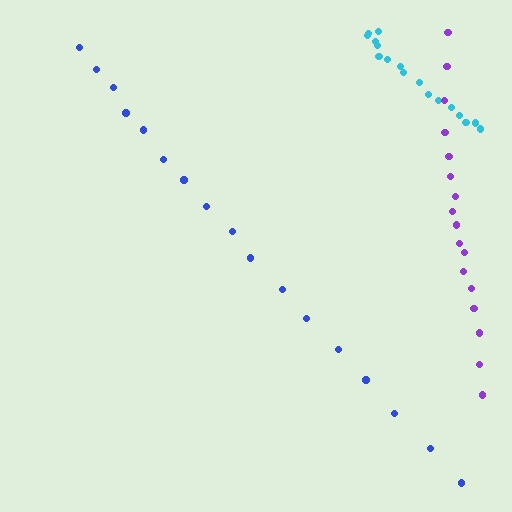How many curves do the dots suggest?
There are 3 distinct paths.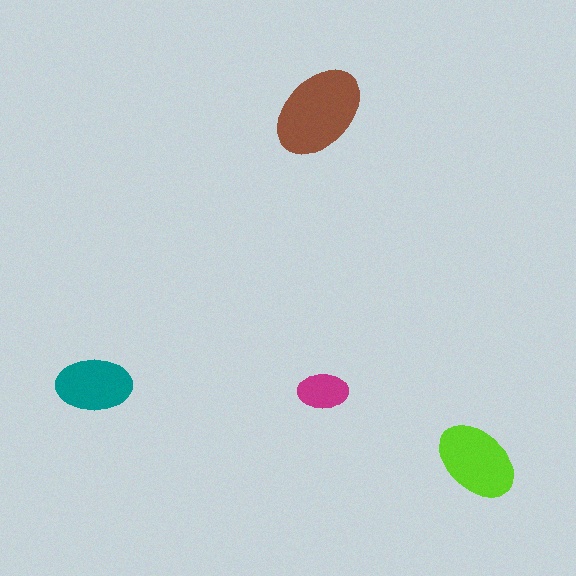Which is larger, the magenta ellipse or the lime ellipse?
The lime one.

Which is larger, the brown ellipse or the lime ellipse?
The brown one.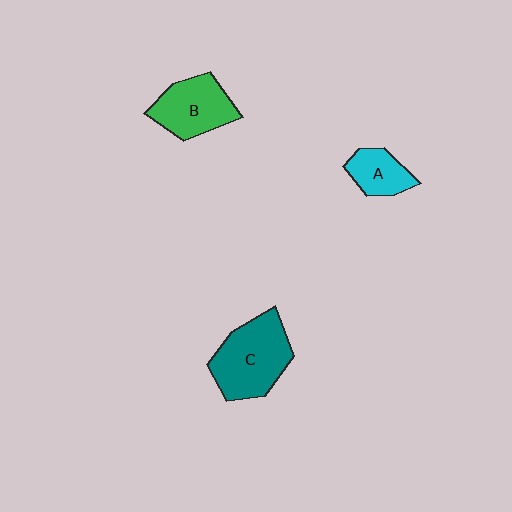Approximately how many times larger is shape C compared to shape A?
Approximately 2.1 times.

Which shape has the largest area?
Shape C (teal).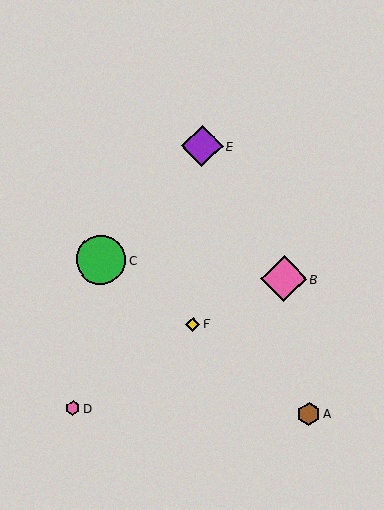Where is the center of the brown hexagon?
The center of the brown hexagon is at (308, 414).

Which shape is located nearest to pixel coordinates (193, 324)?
The yellow diamond (labeled F) at (193, 324) is nearest to that location.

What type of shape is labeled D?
Shape D is a pink hexagon.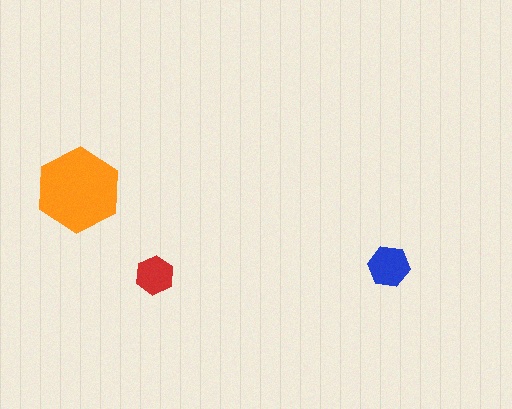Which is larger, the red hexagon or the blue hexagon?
The blue one.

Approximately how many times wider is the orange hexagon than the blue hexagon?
About 2 times wider.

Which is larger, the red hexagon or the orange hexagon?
The orange one.